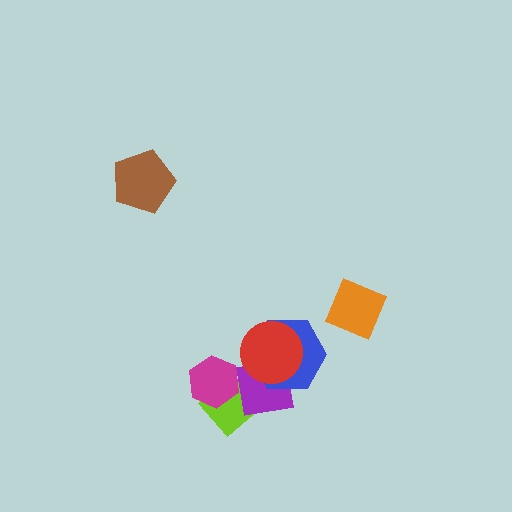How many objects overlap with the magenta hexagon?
2 objects overlap with the magenta hexagon.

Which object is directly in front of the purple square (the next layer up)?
The magenta hexagon is directly in front of the purple square.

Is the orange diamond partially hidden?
No, no other shape covers it.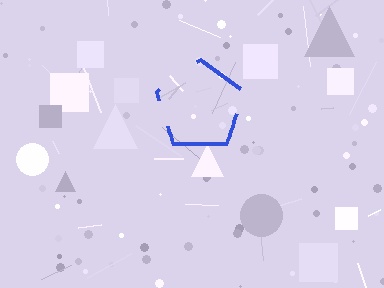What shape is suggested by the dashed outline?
The dashed outline suggests a pentagon.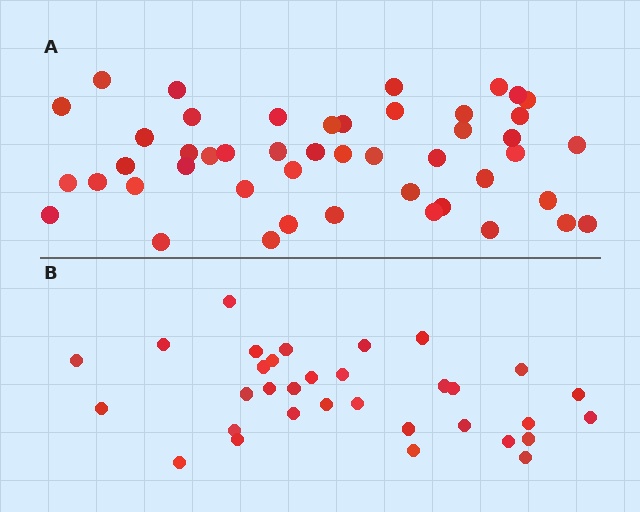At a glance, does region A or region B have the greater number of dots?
Region A (the top region) has more dots.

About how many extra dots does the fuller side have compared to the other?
Region A has approximately 15 more dots than region B.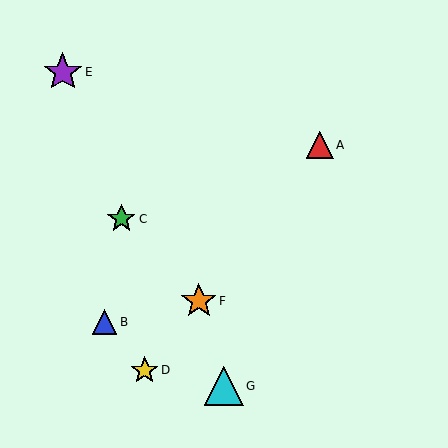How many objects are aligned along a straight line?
3 objects (A, D, F) are aligned along a straight line.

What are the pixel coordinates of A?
Object A is at (320, 145).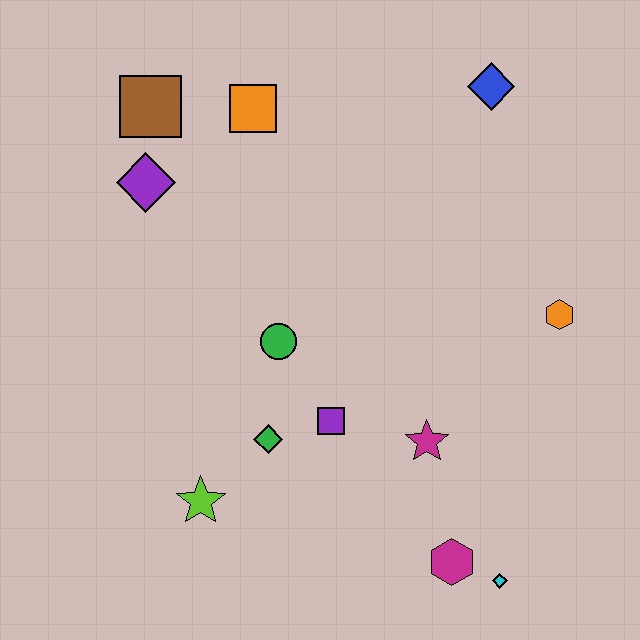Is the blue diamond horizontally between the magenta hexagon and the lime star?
No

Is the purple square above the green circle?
No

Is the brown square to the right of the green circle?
No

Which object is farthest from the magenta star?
The brown square is farthest from the magenta star.